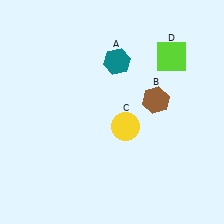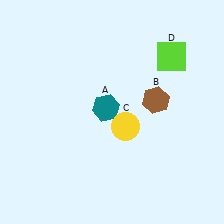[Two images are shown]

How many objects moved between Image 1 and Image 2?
1 object moved between the two images.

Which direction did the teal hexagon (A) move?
The teal hexagon (A) moved down.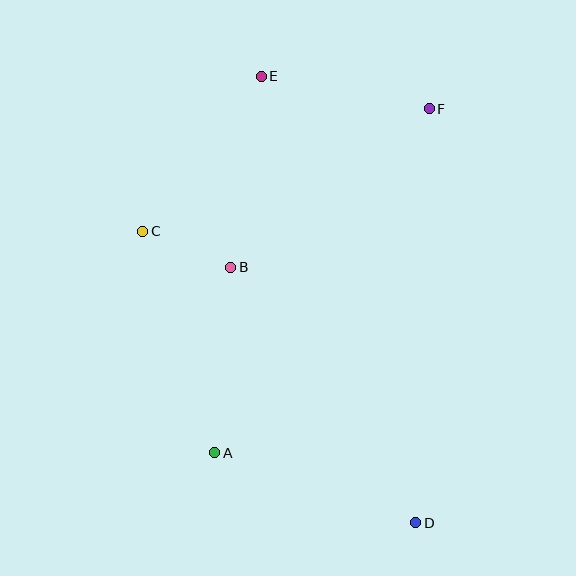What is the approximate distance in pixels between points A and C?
The distance between A and C is approximately 233 pixels.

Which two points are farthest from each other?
Points D and E are farthest from each other.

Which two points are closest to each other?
Points B and C are closest to each other.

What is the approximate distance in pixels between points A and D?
The distance between A and D is approximately 213 pixels.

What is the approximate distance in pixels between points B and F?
The distance between B and F is approximately 254 pixels.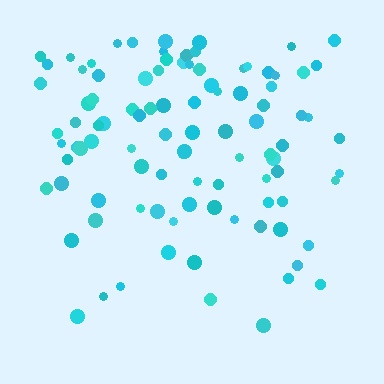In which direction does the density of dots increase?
From bottom to top, with the top side densest.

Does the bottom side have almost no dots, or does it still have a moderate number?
Still a moderate number, just noticeably fewer than the top.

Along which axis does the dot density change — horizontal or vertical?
Vertical.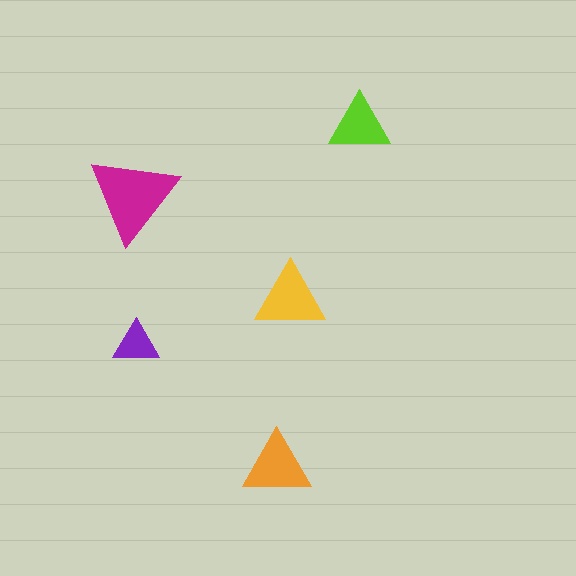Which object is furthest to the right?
The lime triangle is rightmost.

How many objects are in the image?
There are 5 objects in the image.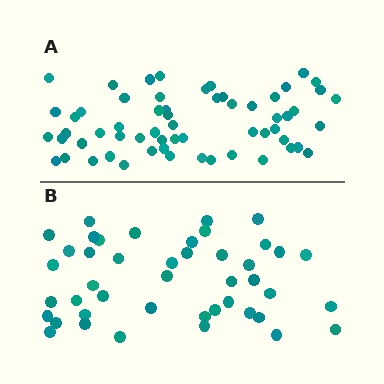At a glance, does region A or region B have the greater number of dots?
Region A (the top region) has more dots.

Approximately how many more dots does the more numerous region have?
Region A has approximately 15 more dots than region B.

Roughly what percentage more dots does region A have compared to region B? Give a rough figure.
About 35% more.